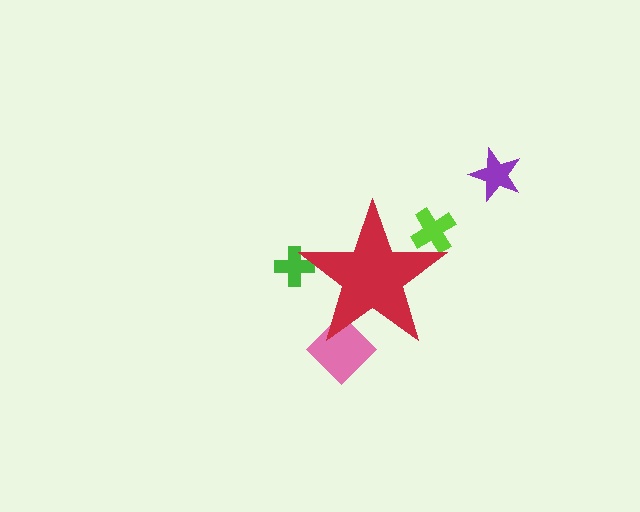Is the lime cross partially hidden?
Yes, the lime cross is partially hidden behind the red star.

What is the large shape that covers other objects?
A red star.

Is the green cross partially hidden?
Yes, the green cross is partially hidden behind the red star.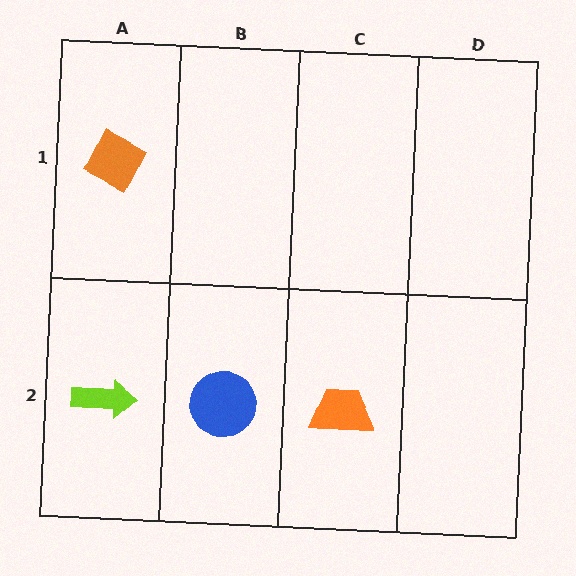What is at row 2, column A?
A lime arrow.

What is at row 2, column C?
An orange trapezoid.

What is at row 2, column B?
A blue circle.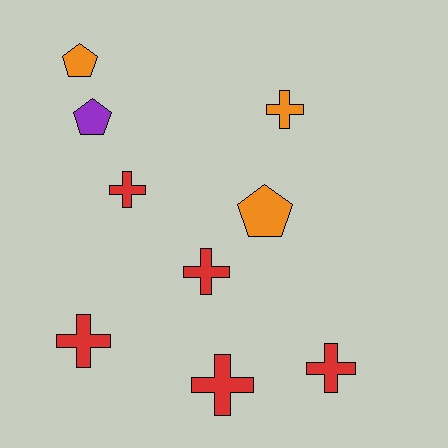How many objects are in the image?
There are 9 objects.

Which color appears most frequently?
Red, with 5 objects.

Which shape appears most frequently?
Cross, with 6 objects.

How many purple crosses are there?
There are no purple crosses.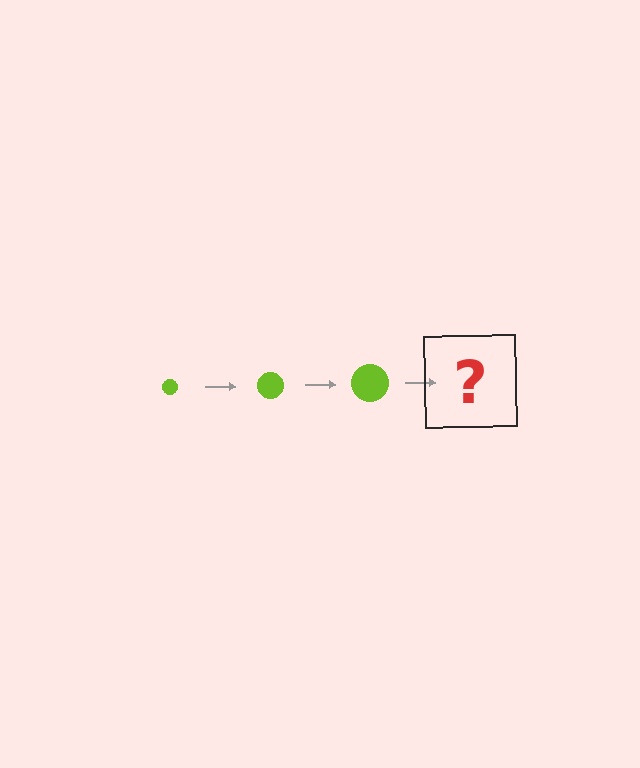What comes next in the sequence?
The next element should be a lime circle, larger than the previous one.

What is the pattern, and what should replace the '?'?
The pattern is that the circle gets progressively larger each step. The '?' should be a lime circle, larger than the previous one.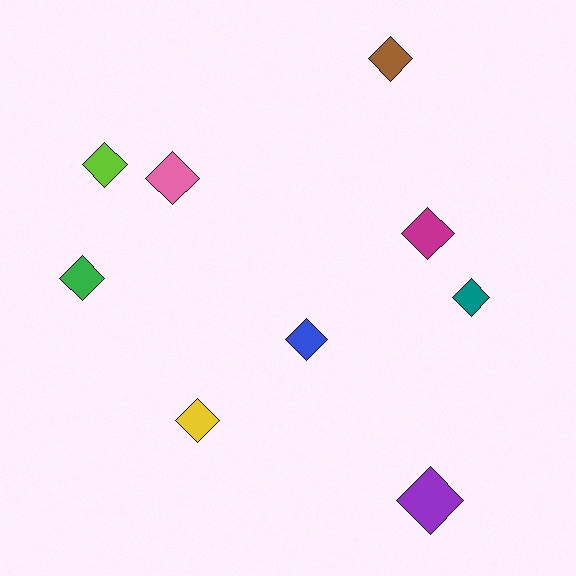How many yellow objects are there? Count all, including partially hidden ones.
There is 1 yellow object.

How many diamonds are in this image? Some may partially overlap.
There are 9 diamonds.